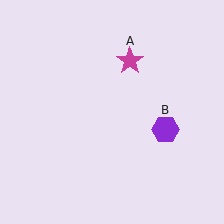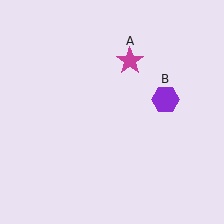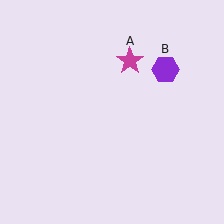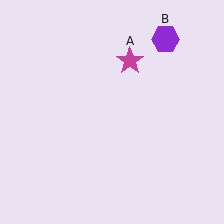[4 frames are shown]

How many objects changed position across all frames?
1 object changed position: purple hexagon (object B).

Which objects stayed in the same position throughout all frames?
Magenta star (object A) remained stationary.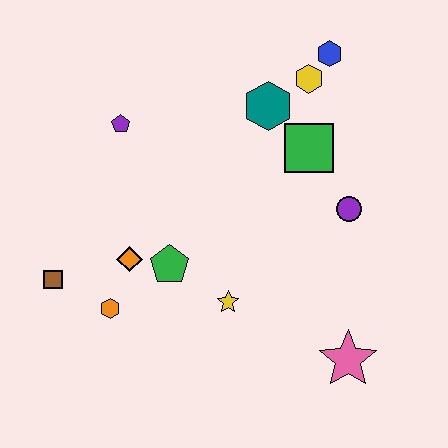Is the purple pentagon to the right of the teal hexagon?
No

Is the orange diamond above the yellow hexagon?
No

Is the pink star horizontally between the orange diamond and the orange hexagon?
No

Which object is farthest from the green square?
The brown square is farthest from the green square.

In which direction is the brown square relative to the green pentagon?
The brown square is to the left of the green pentagon.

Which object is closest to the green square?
The teal hexagon is closest to the green square.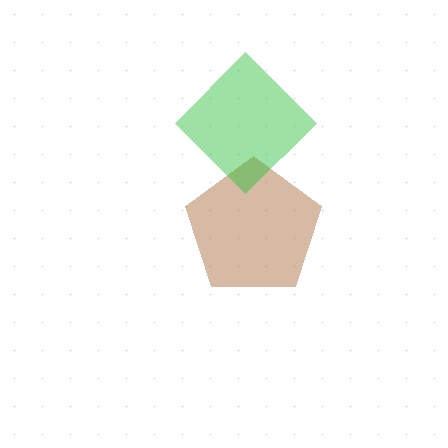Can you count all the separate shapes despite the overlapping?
Yes, there are 2 separate shapes.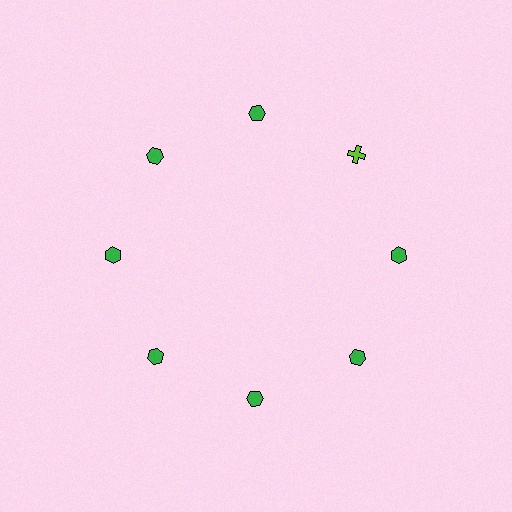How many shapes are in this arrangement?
There are 8 shapes arranged in a ring pattern.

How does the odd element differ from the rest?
It differs in both color (lime instead of green) and shape (cross instead of hexagon).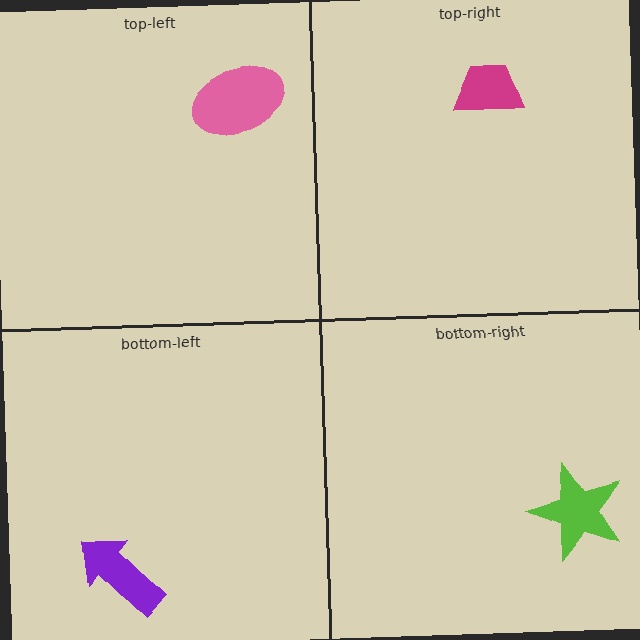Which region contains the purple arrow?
The bottom-left region.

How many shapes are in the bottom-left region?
1.